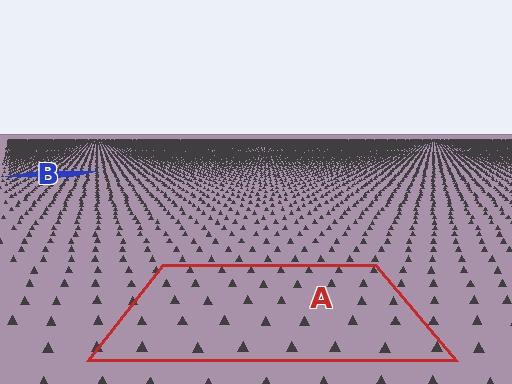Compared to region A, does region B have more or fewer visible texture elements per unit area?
Region B has more texture elements per unit area — they are packed more densely because it is farther away.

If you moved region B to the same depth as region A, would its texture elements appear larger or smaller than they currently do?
They would appear larger. At a closer depth, the same texture elements are projected at a bigger on-screen size.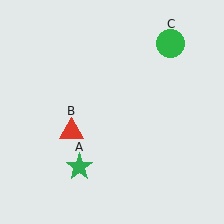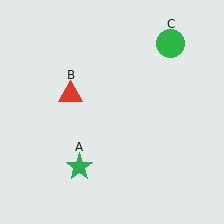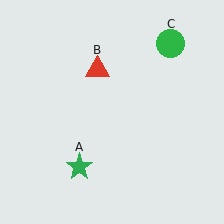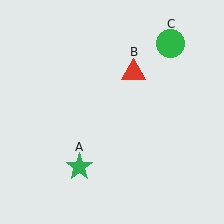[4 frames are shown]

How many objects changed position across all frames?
1 object changed position: red triangle (object B).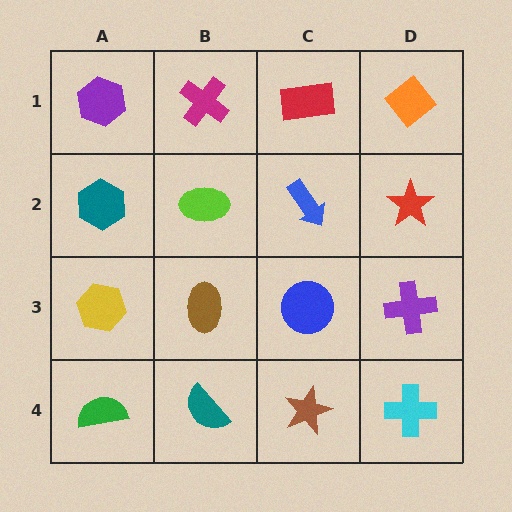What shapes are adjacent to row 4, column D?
A purple cross (row 3, column D), a brown star (row 4, column C).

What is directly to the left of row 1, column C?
A magenta cross.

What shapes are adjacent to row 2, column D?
An orange diamond (row 1, column D), a purple cross (row 3, column D), a blue arrow (row 2, column C).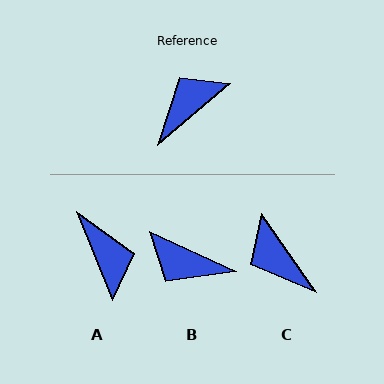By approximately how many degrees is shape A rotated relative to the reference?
Approximately 108 degrees clockwise.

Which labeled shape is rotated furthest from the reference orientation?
B, about 116 degrees away.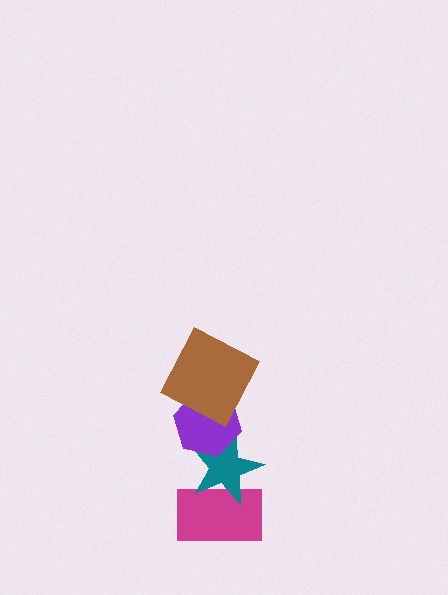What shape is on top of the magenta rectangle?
The teal star is on top of the magenta rectangle.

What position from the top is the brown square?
The brown square is 1st from the top.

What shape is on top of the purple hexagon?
The brown square is on top of the purple hexagon.